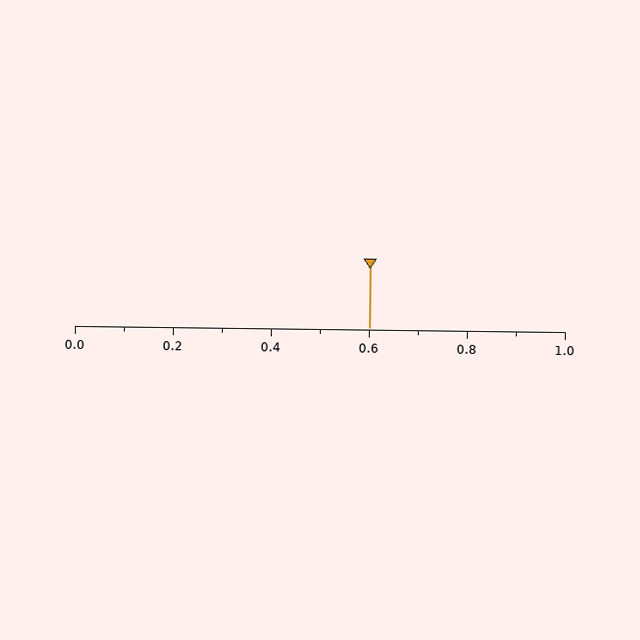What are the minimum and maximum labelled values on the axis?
The axis runs from 0.0 to 1.0.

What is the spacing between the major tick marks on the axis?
The major ticks are spaced 0.2 apart.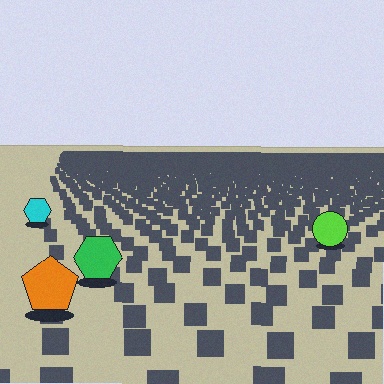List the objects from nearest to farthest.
From nearest to farthest: the orange pentagon, the green hexagon, the lime circle, the cyan hexagon.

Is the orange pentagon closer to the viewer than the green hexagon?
Yes. The orange pentagon is closer — you can tell from the texture gradient: the ground texture is coarser near it.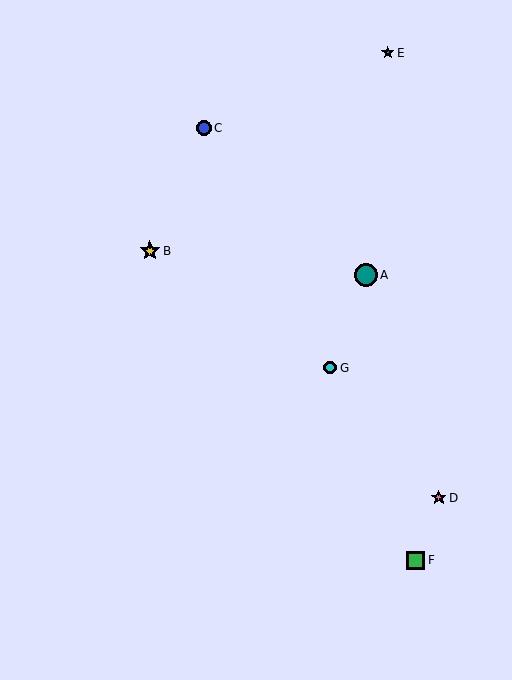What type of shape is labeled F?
Shape F is a green square.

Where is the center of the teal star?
The center of the teal star is at (388, 53).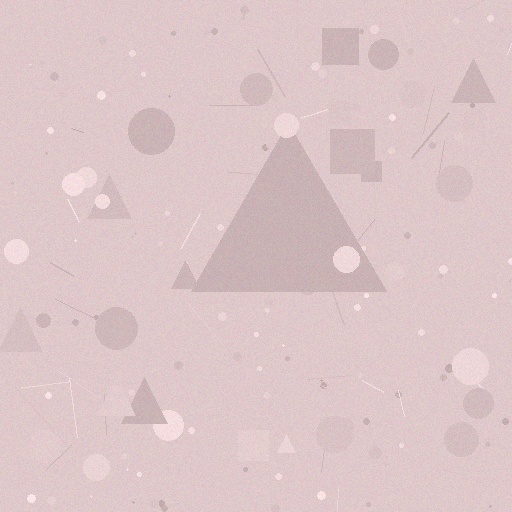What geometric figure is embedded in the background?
A triangle is embedded in the background.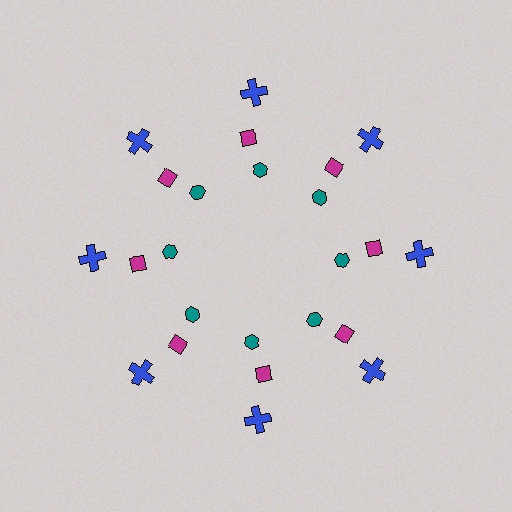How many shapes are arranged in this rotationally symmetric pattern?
There are 24 shapes, arranged in 8 groups of 3.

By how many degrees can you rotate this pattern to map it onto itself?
The pattern maps onto itself every 45 degrees of rotation.